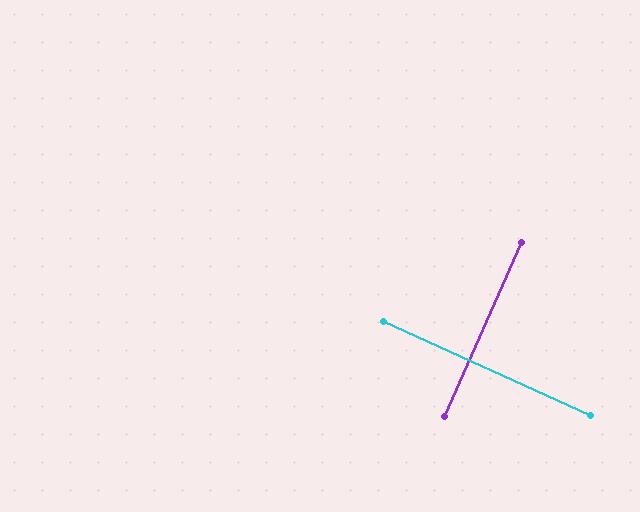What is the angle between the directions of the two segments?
Approximately 90 degrees.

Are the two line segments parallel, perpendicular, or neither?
Perpendicular — they meet at approximately 90°.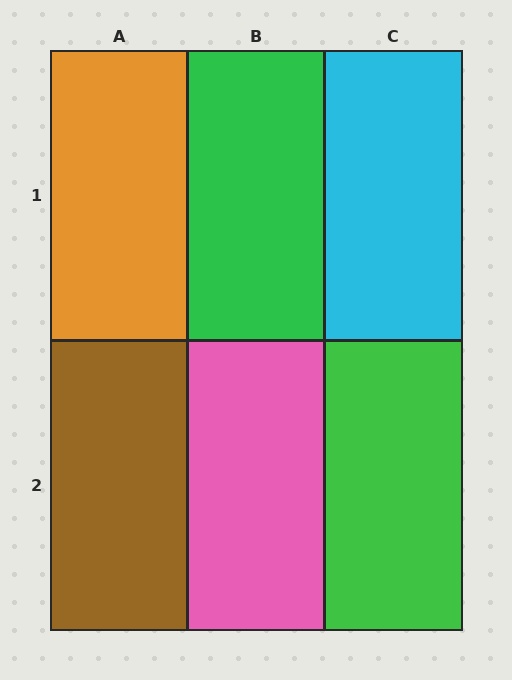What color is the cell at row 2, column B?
Pink.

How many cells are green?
2 cells are green.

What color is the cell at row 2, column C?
Green.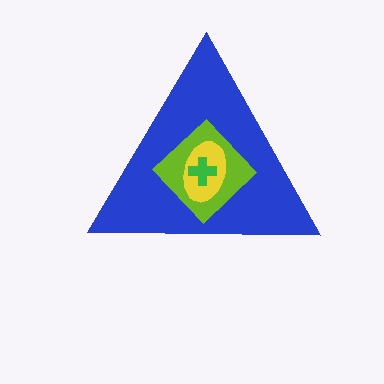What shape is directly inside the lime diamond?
The yellow ellipse.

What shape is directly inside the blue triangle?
The lime diamond.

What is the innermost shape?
The green cross.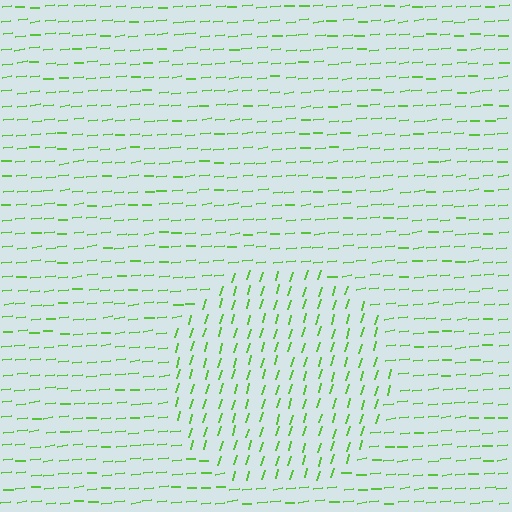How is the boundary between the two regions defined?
The boundary is defined purely by a change in line orientation (approximately 68 degrees difference). All lines are the same color and thickness.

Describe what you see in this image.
The image is filled with small lime line segments. A circle region in the image has lines oriented differently from the surrounding lines, creating a visible texture boundary.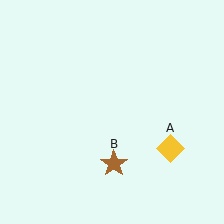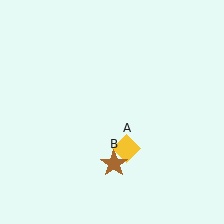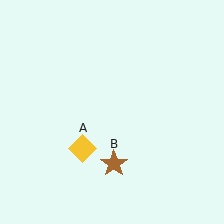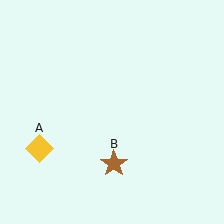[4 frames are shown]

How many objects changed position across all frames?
1 object changed position: yellow diamond (object A).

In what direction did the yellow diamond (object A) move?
The yellow diamond (object A) moved left.